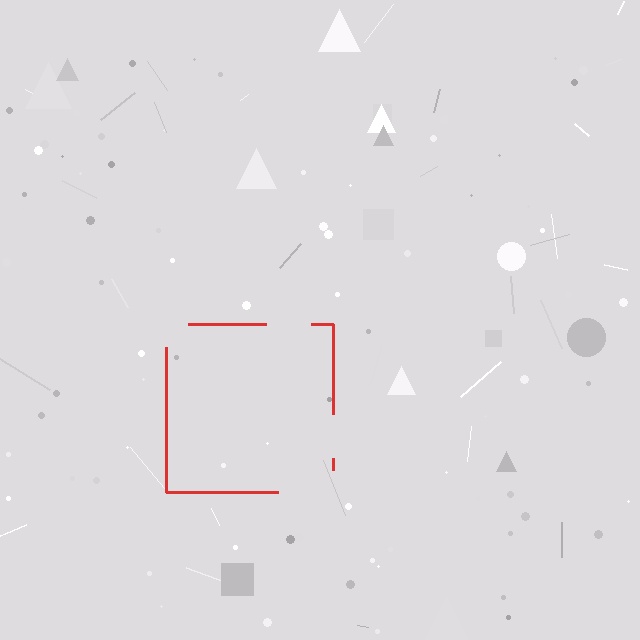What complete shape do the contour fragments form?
The contour fragments form a square.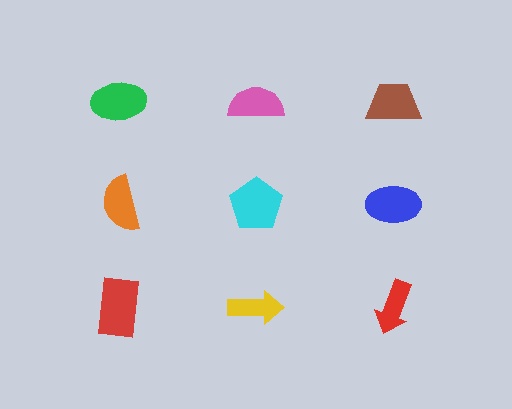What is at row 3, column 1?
A red rectangle.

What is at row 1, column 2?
A pink semicircle.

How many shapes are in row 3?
3 shapes.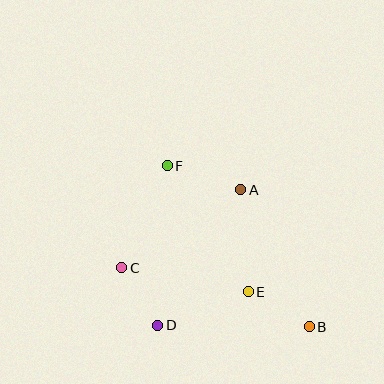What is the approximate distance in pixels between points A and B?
The distance between A and B is approximately 153 pixels.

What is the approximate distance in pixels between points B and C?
The distance between B and C is approximately 197 pixels.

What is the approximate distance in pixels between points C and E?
The distance between C and E is approximately 129 pixels.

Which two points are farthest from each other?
Points B and F are farthest from each other.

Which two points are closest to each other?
Points C and D are closest to each other.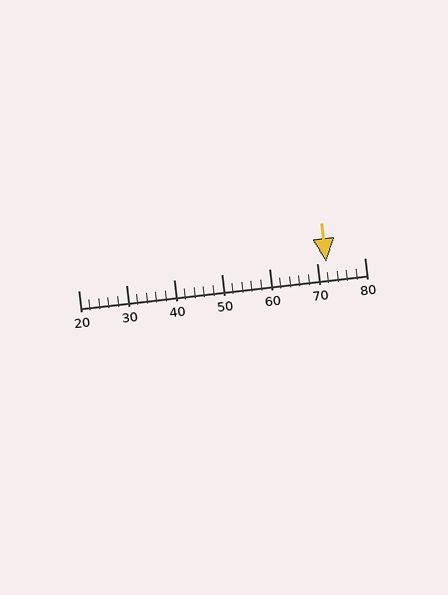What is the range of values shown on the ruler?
The ruler shows values from 20 to 80.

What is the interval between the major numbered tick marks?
The major tick marks are spaced 10 units apart.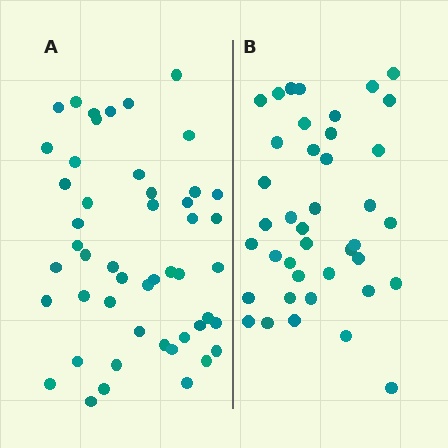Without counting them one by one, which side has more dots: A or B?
Region A (the left region) has more dots.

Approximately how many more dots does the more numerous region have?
Region A has roughly 8 or so more dots than region B.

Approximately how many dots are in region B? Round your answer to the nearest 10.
About 40 dots.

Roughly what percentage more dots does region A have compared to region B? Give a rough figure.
About 20% more.